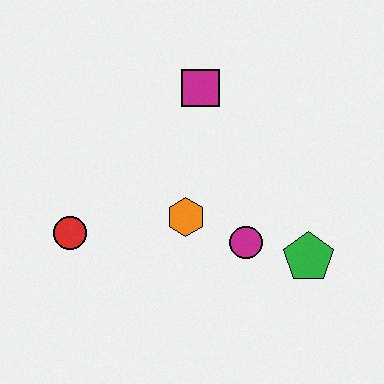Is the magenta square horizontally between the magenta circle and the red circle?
Yes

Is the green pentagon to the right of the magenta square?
Yes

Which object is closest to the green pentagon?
The magenta circle is closest to the green pentagon.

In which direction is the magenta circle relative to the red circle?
The magenta circle is to the right of the red circle.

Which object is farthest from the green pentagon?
The red circle is farthest from the green pentagon.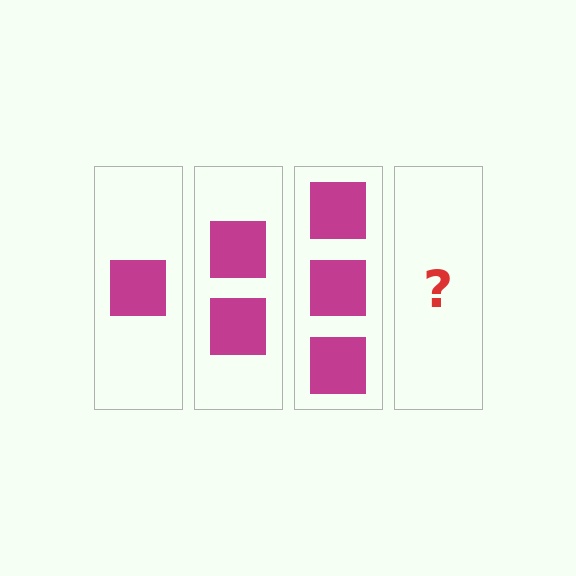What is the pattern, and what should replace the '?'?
The pattern is that each step adds one more square. The '?' should be 4 squares.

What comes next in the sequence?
The next element should be 4 squares.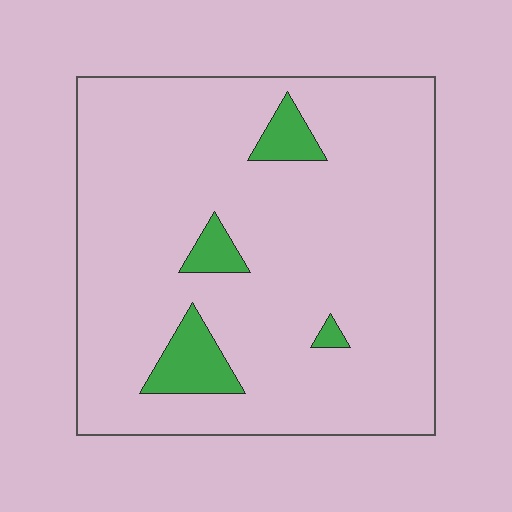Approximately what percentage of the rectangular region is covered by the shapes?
Approximately 10%.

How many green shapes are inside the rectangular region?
4.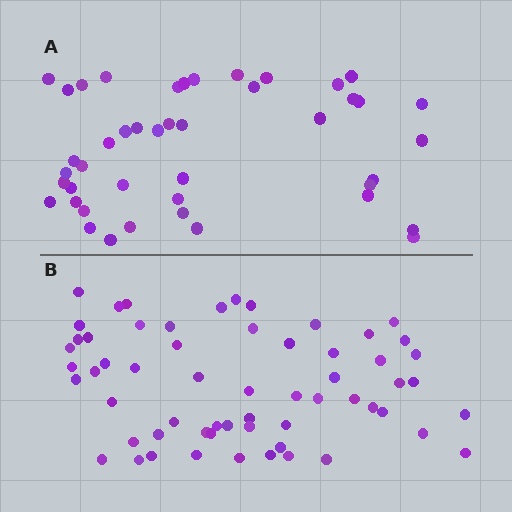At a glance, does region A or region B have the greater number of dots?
Region B (the bottom region) has more dots.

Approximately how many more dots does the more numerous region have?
Region B has approximately 15 more dots than region A.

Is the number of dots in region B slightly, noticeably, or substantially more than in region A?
Region B has noticeably more, but not dramatically so. The ratio is roughly 1.4 to 1.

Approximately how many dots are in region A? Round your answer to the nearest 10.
About 40 dots. (The exact count is 44, which rounds to 40.)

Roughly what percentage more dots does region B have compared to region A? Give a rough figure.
About 35% more.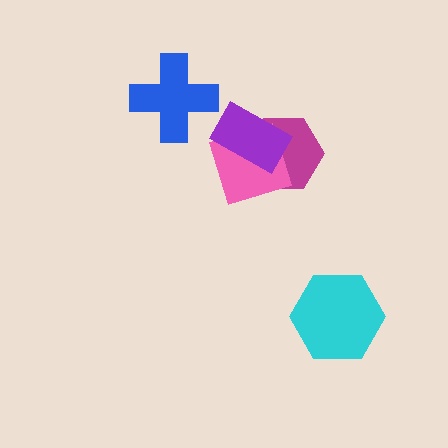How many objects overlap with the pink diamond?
2 objects overlap with the pink diamond.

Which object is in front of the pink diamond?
The purple rectangle is in front of the pink diamond.